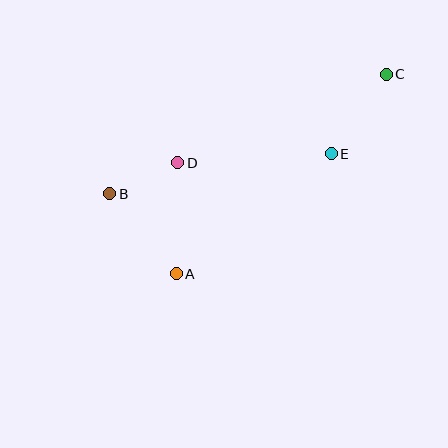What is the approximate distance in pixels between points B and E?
The distance between B and E is approximately 225 pixels.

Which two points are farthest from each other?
Points B and C are farthest from each other.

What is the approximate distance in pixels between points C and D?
The distance between C and D is approximately 227 pixels.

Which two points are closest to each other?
Points B and D are closest to each other.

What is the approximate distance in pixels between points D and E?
The distance between D and E is approximately 154 pixels.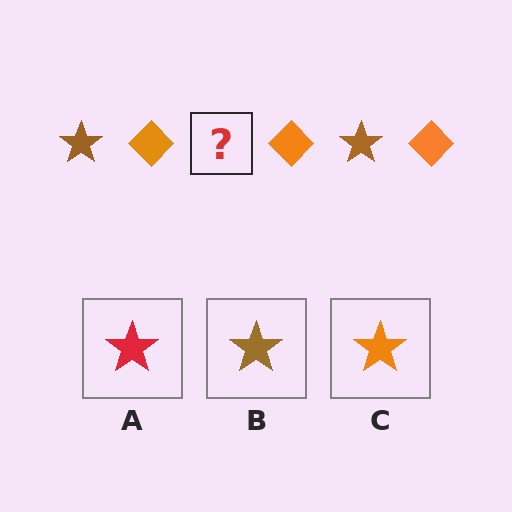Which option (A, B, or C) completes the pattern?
B.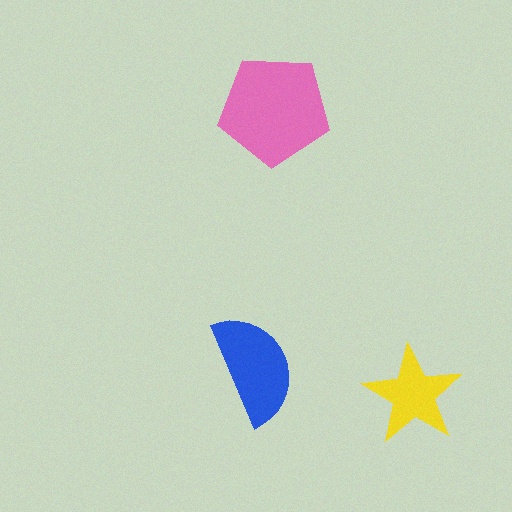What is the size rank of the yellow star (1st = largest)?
3rd.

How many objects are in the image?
There are 3 objects in the image.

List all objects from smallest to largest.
The yellow star, the blue semicircle, the pink pentagon.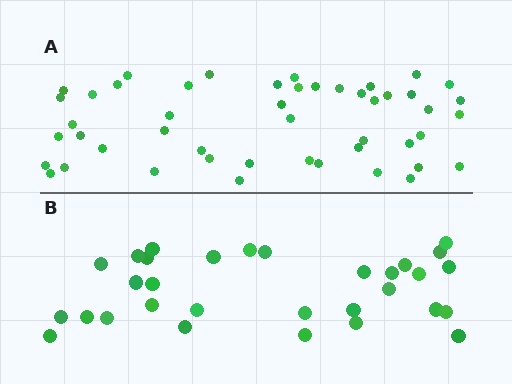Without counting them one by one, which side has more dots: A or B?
Region A (the top region) has more dots.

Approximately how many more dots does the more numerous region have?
Region A has approximately 15 more dots than region B.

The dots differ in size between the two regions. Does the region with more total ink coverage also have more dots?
No. Region B has more total ink coverage because its dots are larger, but region A actually contains more individual dots. Total area can be misleading — the number of items is what matters here.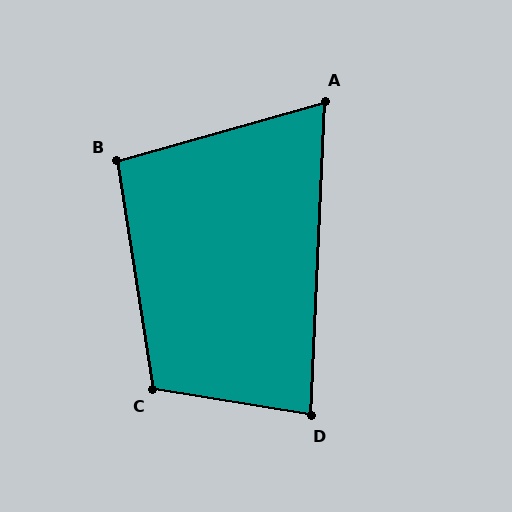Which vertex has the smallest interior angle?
A, at approximately 72 degrees.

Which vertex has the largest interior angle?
C, at approximately 108 degrees.